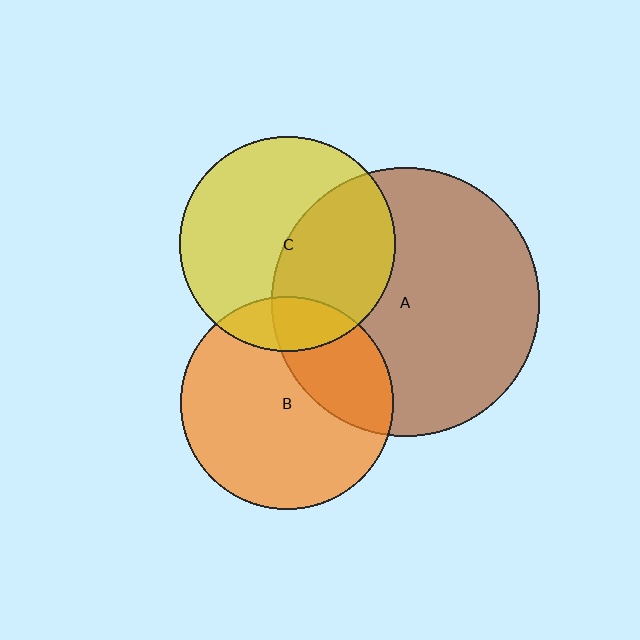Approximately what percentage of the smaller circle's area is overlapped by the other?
Approximately 30%.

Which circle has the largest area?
Circle A (brown).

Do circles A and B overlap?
Yes.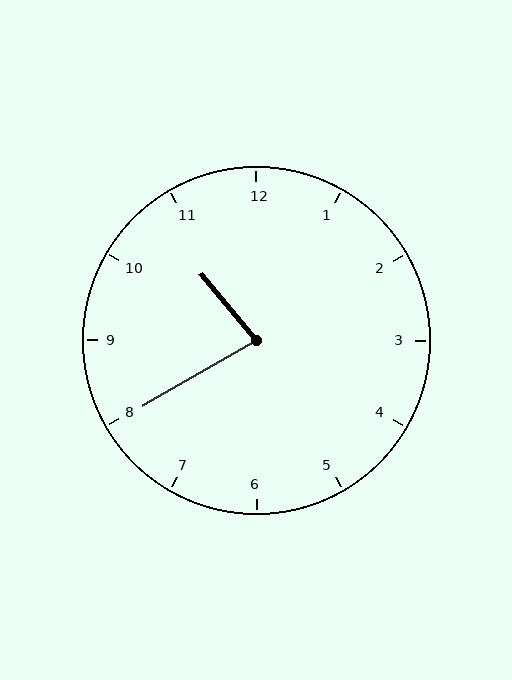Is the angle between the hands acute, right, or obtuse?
It is acute.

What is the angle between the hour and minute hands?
Approximately 80 degrees.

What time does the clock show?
10:40.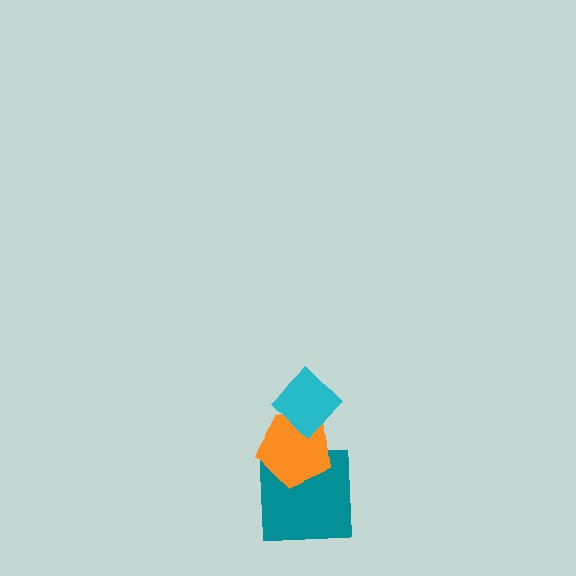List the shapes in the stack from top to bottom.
From top to bottom: the cyan diamond, the orange pentagon, the teal square.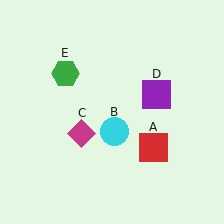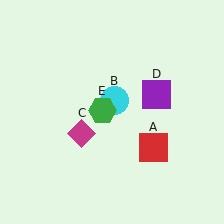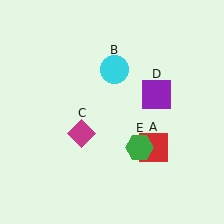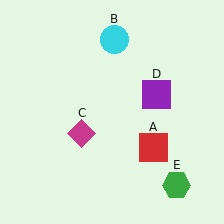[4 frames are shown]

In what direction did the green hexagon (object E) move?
The green hexagon (object E) moved down and to the right.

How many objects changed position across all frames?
2 objects changed position: cyan circle (object B), green hexagon (object E).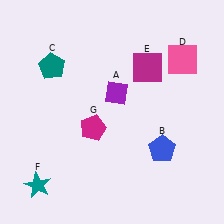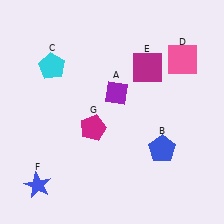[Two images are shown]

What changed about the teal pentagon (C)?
In Image 1, C is teal. In Image 2, it changed to cyan.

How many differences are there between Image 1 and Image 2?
There are 2 differences between the two images.